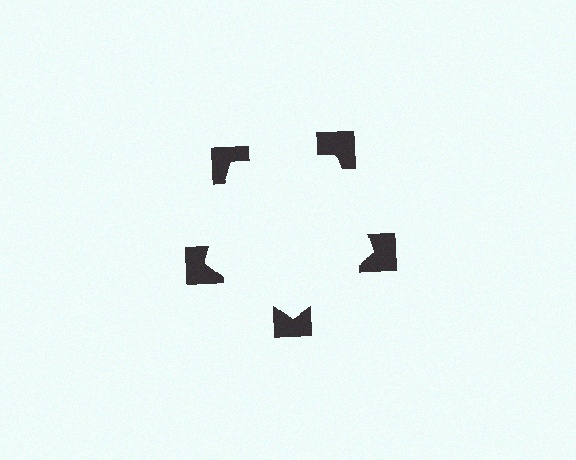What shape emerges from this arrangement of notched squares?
An illusory pentagon — its edges are inferred from the aligned wedge cuts in the notched squares, not physically drawn.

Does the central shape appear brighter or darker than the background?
It typically appears slightly brighter than the background, even though no actual brightness change is drawn.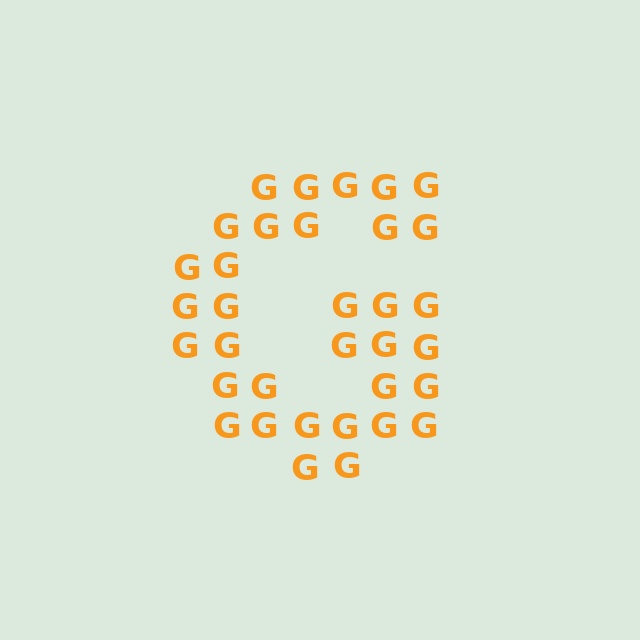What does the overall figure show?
The overall figure shows the letter G.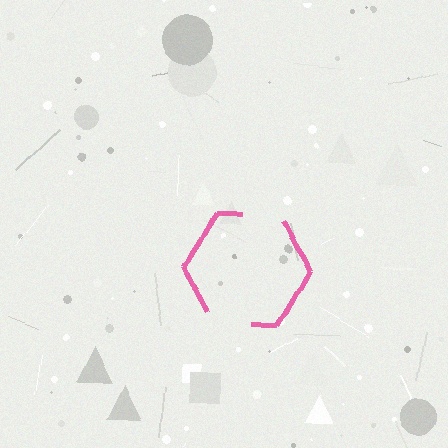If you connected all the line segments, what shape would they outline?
They would outline a hexagon.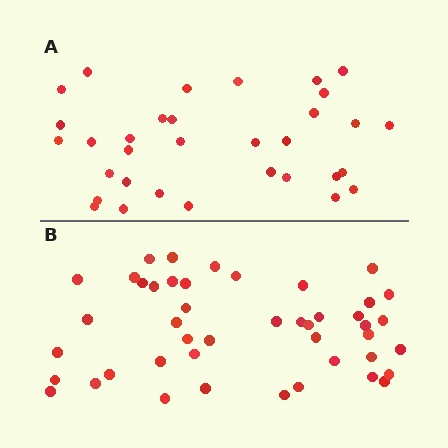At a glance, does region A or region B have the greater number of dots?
Region B (the bottom region) has more dots.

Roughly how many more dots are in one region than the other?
Region B has roughly 12 or so more dots than region A.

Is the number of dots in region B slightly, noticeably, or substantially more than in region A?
Region B has noticeably more, but not dramatically so. The ratio is roughly 1.4 to 1.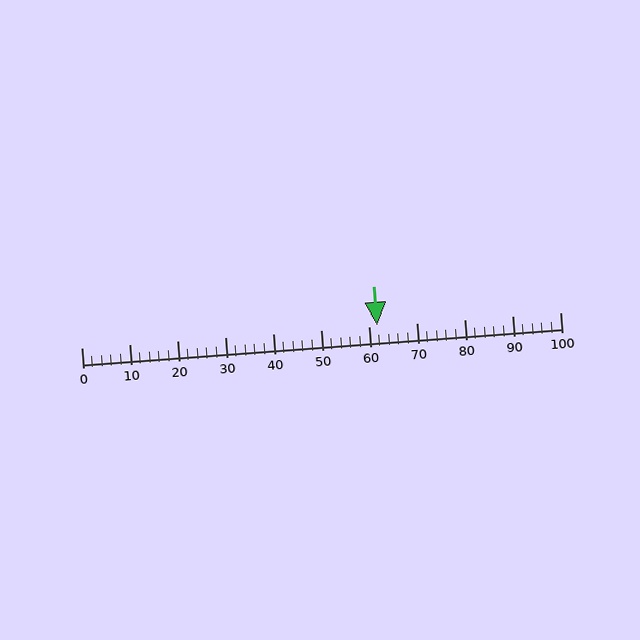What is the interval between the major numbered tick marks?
The major tick marks are spaced 10 units apart.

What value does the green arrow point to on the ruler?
The green arrow points to approximately 62.